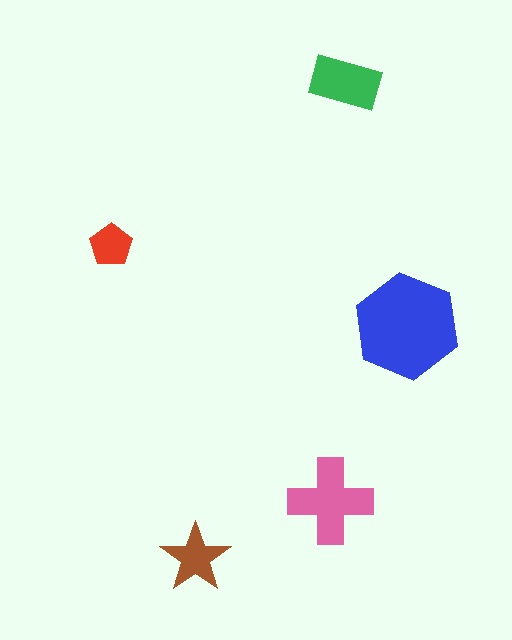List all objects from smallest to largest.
The red pentagon, the brown star, the green rectangle, the pink cross, the blue hexagon.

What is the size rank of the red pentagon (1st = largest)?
5th.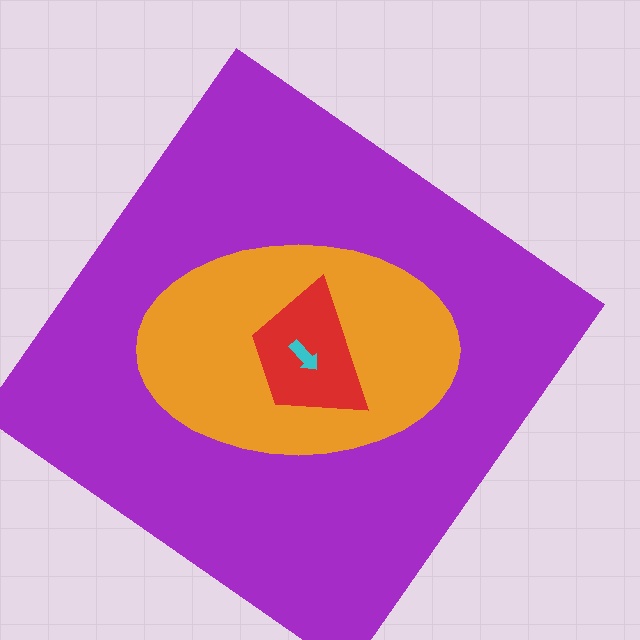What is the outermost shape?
The purple diamond.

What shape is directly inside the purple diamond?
The orange ellipse.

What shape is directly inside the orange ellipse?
The red trapezoid.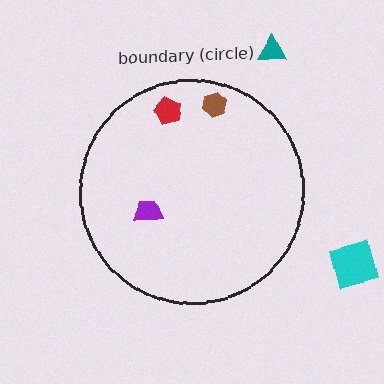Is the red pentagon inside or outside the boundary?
Inside.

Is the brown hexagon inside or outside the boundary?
Inside.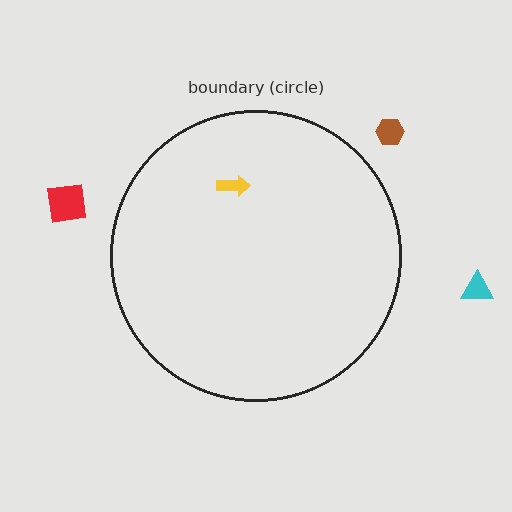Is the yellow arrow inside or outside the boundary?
Inside.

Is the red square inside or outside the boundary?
Outside.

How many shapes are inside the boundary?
1 inside, 3 outside.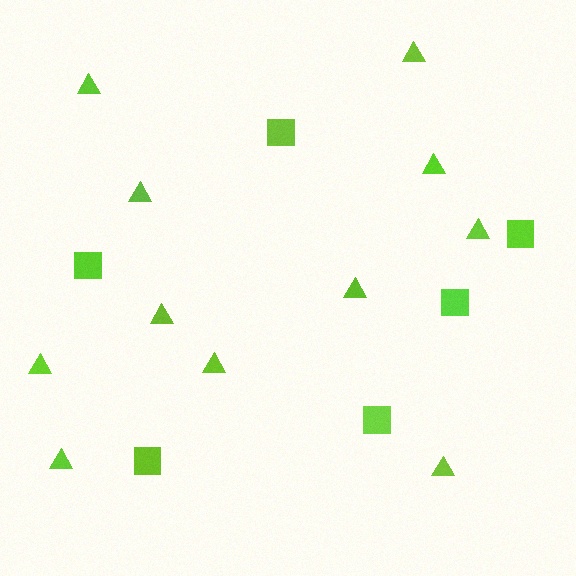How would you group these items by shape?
There are 2 groups: one group of squares (6) and one group of triangles (11).